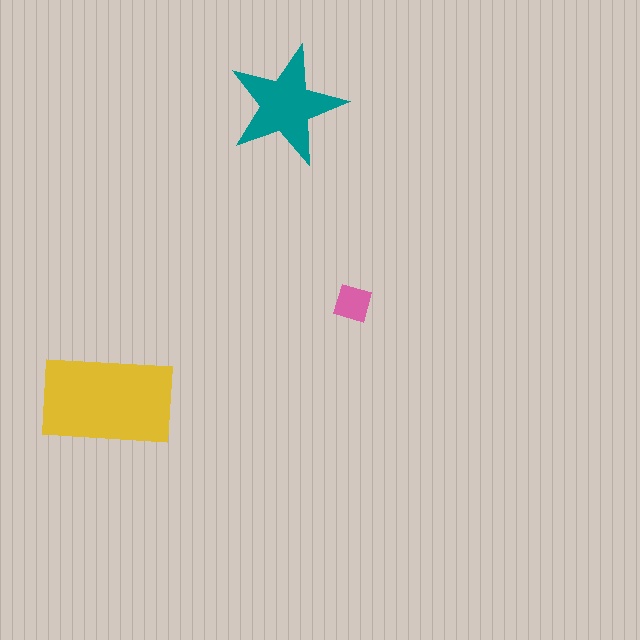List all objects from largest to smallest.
The yellow rectangle, the teal star, the pink square.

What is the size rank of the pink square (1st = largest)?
3rd.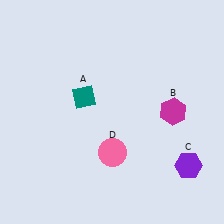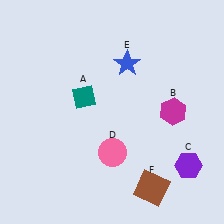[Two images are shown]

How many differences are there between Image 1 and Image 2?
There are 2 differences between the two images.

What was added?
A blue star (E), a brown square (F) were added in Image 2.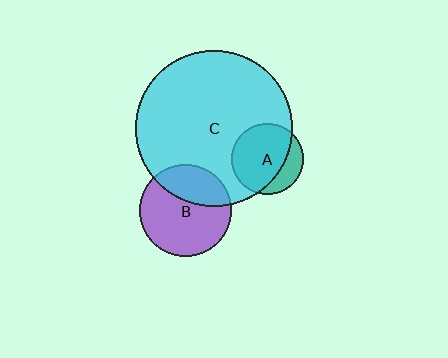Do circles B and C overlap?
Yes.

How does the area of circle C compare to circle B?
Approximately 2.9 times.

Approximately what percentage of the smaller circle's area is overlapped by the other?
Approximately 30%.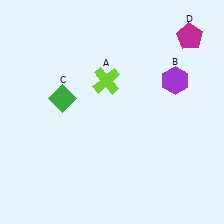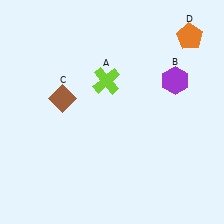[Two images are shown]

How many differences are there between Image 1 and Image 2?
There are 2 differences between the two images.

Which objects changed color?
C changed from green to brown. D changed from magenta to orange.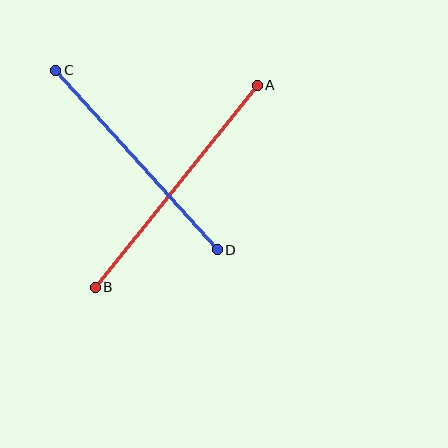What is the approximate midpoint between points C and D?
The midpoint is at approximately (136, 160) pixels.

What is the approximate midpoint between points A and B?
The midpoint is at approximately (176, 186) pixels.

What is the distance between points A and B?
The distance is approximately 259 pixels.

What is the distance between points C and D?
The distance is approximately 241 pixels.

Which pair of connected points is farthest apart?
Points A and B are farthest apart.